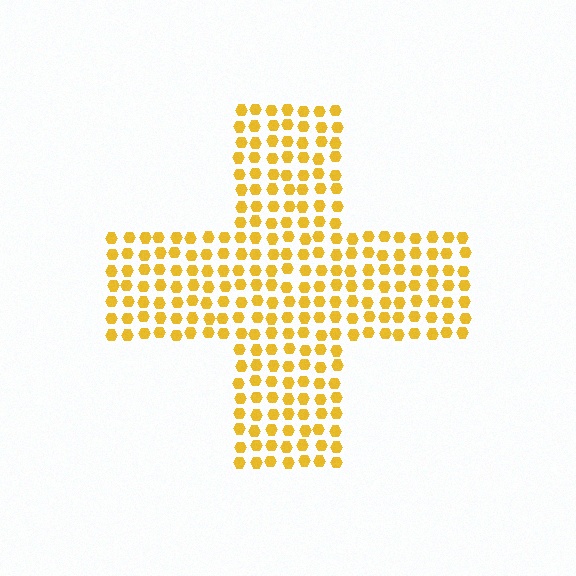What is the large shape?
The large shape is a cross.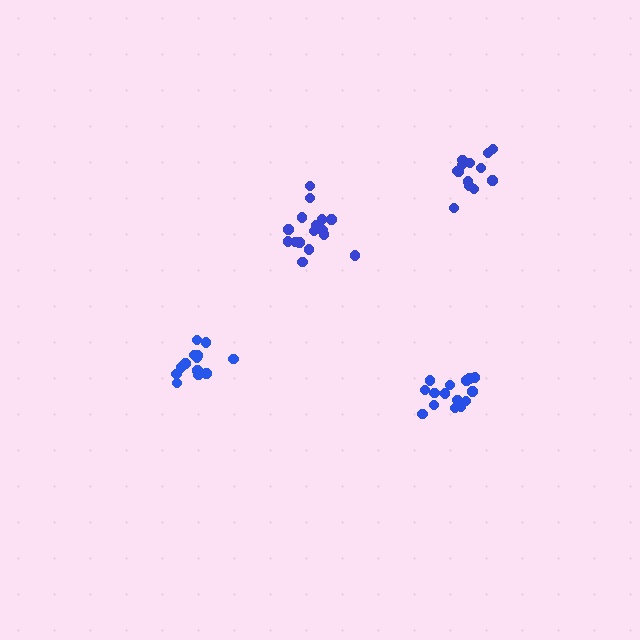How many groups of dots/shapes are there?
There are 4 groups.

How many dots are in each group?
Group 1: 13 dots, Group 2: 13 dots, Group 3: 16 dots, Group 4: 15 dots (57 total).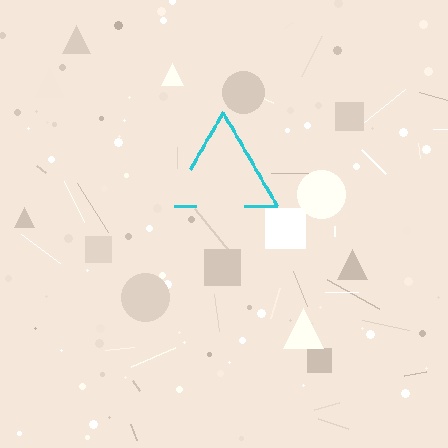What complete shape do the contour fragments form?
The contour fragments form a triangle.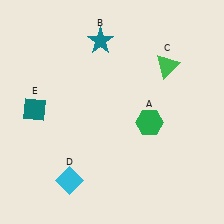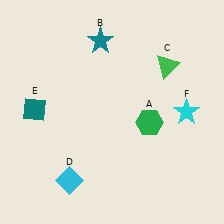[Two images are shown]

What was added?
A cyan star (F) was added in Image 2.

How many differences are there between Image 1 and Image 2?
There is 1 difference between the two images.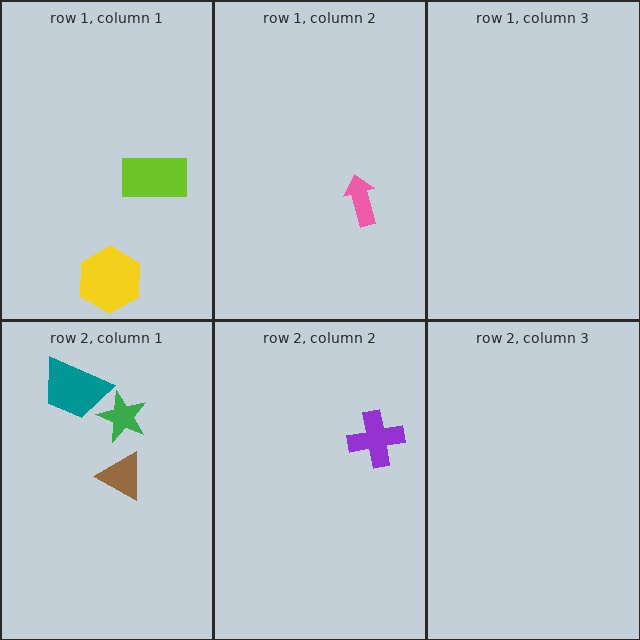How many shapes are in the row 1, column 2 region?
1.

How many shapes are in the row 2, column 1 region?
3.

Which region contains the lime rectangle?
The row 1, column 1 region.